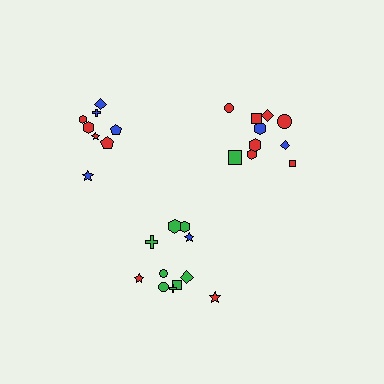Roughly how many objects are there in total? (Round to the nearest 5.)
Roughly 30 objects in total.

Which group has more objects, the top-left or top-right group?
The top-right group.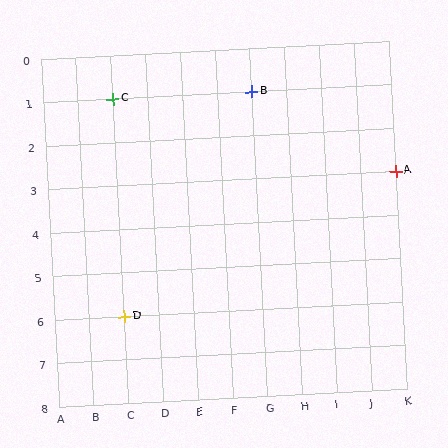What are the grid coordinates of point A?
Point A is at grid coordinates (K, 3).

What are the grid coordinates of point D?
Point D is at grid coordinates (C, 6).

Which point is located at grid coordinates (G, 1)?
Point B is at (G, 1).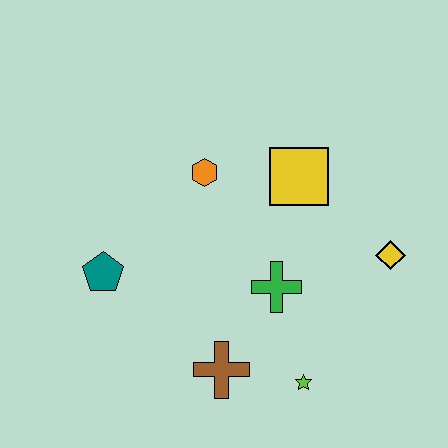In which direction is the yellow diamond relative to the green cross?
The yellow diamond is to the right of the green cross.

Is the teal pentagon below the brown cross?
No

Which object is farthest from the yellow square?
The teal pentagon is farthest from the yellow square.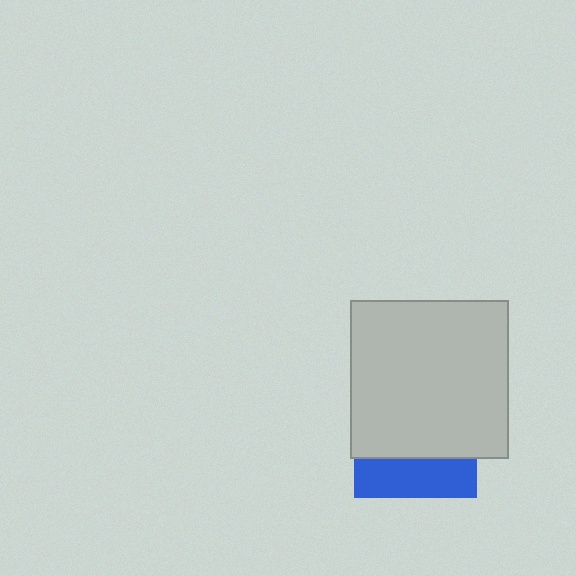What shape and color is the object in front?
The object in front is a light gray square.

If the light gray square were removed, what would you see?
You would see the complete blue square.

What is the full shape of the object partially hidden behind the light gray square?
The partially hidden object is a blue square.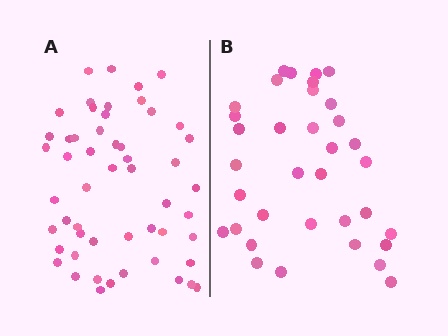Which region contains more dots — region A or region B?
Region A (the left region) has more dots.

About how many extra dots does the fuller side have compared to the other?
Region A has approximately 20 more dots than region B.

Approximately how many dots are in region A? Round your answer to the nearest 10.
About 50 dots. (The exact count is 53, which rounds to 50.)